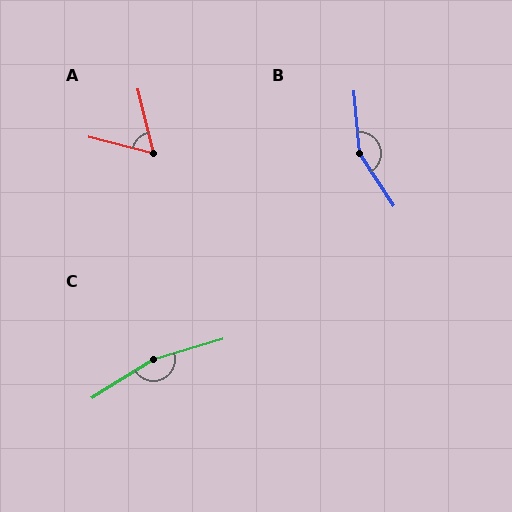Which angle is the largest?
C, at approximately 165 degrees.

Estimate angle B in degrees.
Approximately 152 degrees.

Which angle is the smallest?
A, at approximately 62 degrees.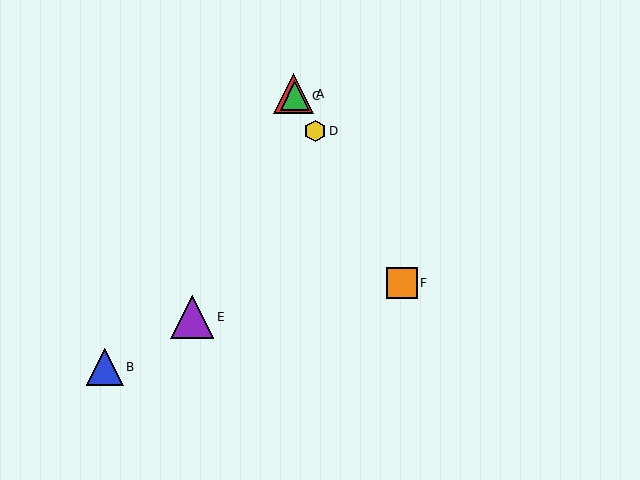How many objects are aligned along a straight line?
4 objects (A, C, D, F) are aligned along a straight line.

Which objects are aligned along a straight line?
Objects A, C, D, F are aligned along a straight line.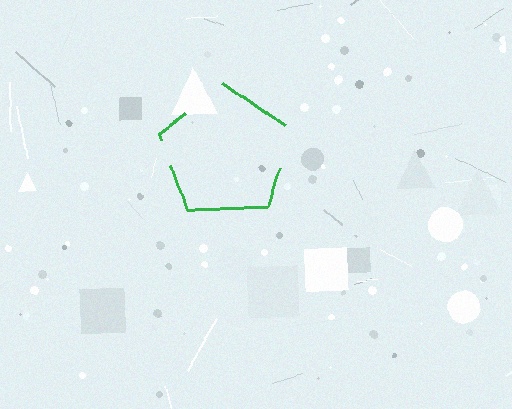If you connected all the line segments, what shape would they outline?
They would outline a pentagon.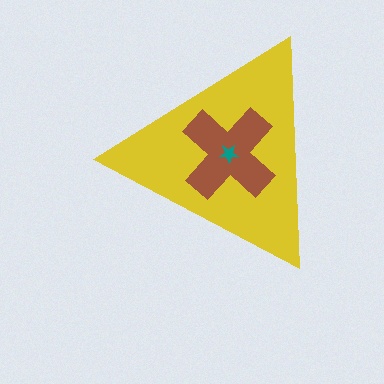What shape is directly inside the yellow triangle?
The brown cross.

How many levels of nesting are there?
3.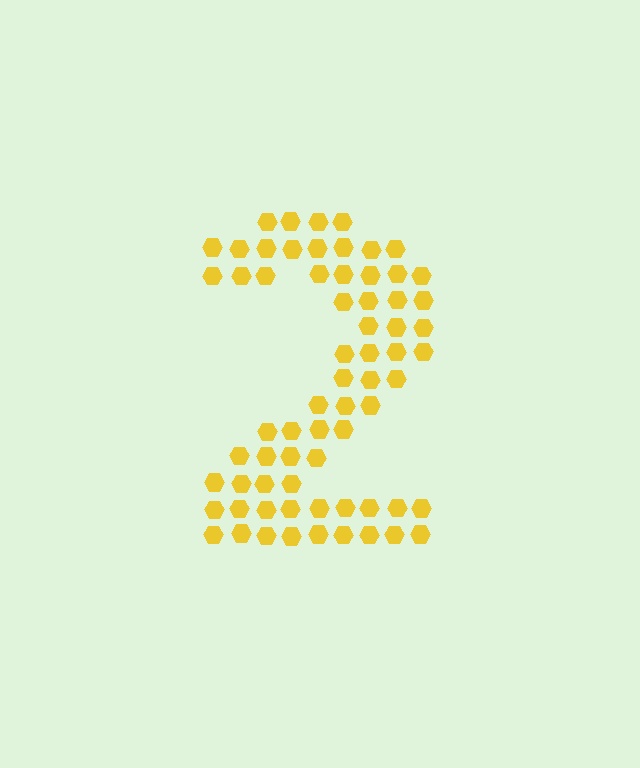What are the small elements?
The small elements are hexagons.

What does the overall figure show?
The overall figure shows the digit 2.